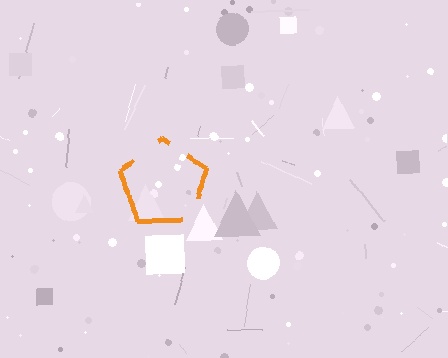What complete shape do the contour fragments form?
The contour fragments form a pentagon.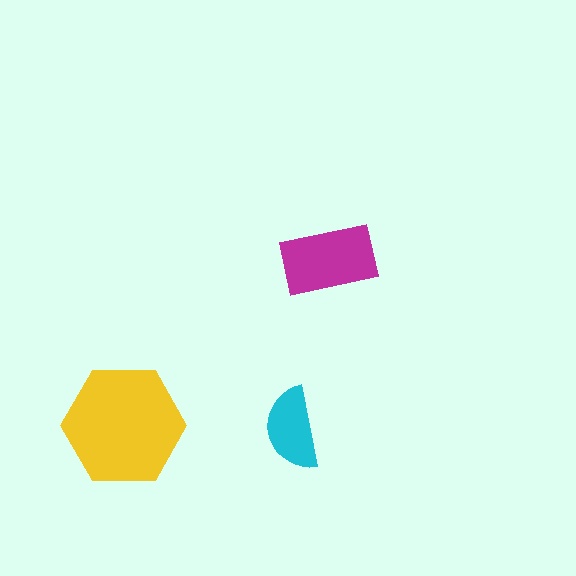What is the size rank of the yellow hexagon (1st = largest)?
1st.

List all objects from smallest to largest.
The cyan semicircle, the magenta rectangle, the yellow hexagon.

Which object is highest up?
The magenta rectangle is topmost.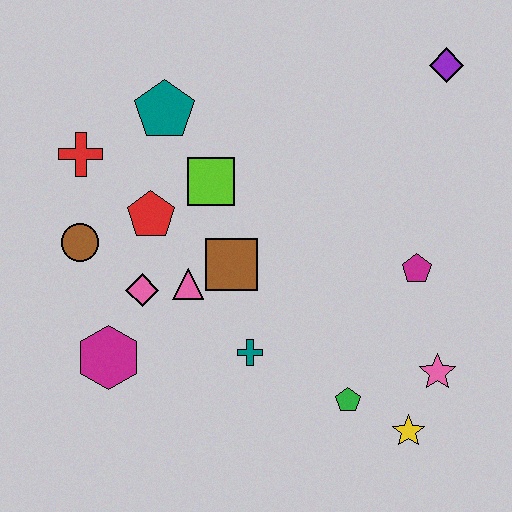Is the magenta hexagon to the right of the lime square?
No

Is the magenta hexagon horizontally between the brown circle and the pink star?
Yes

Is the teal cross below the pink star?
No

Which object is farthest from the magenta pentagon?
The red cross is farthest from the magenta pentagon.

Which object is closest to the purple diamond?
The magenta pentagon is closest to the purple diamond.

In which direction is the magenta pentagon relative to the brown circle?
The magenta pentagon is to the right of the brown circle.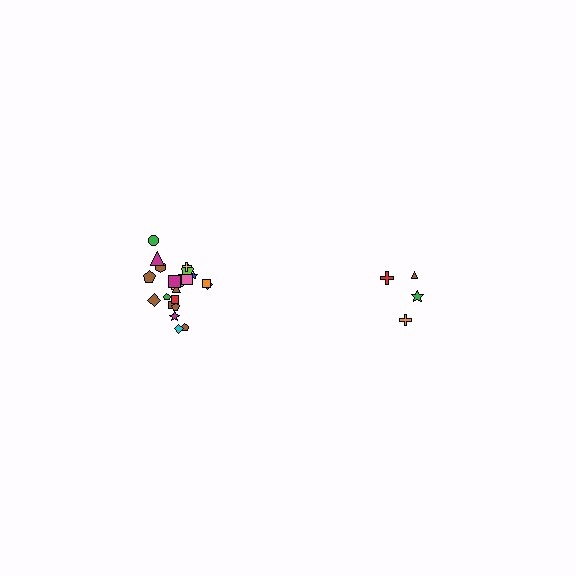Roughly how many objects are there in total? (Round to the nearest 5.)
Roughly 25 objects in total.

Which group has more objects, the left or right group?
The left group.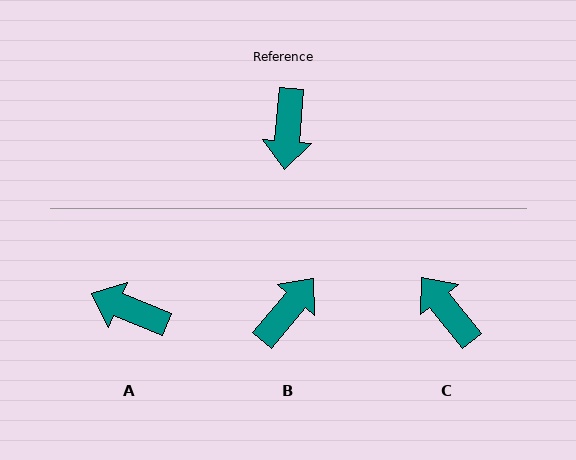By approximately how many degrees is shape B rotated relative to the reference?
Approximately 145 degrees counter-clockwise.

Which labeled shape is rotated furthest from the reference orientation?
B, about 145 degrees away.